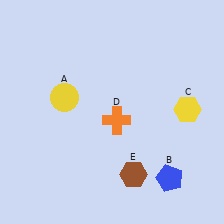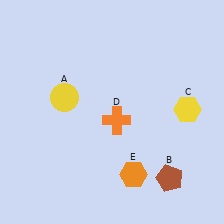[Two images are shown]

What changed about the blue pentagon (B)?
In Image 1, B is blue. In Image 2, it changed to brown.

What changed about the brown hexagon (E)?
In Image 1, E is brown. In Image 2, it changed to orange.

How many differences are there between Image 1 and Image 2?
There are 2 differences between the two images.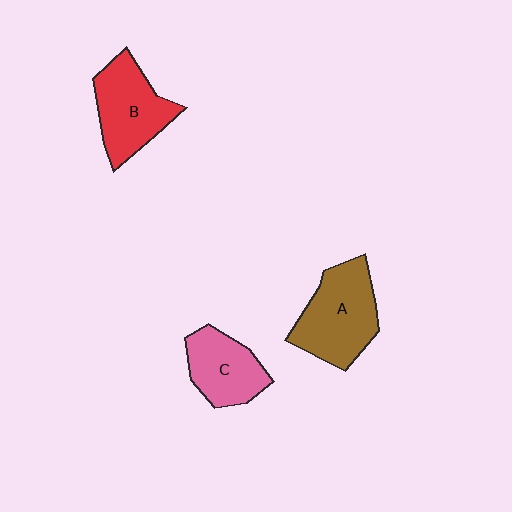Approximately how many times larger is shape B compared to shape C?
Approximately 1.2 times.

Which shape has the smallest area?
Shape C (pink).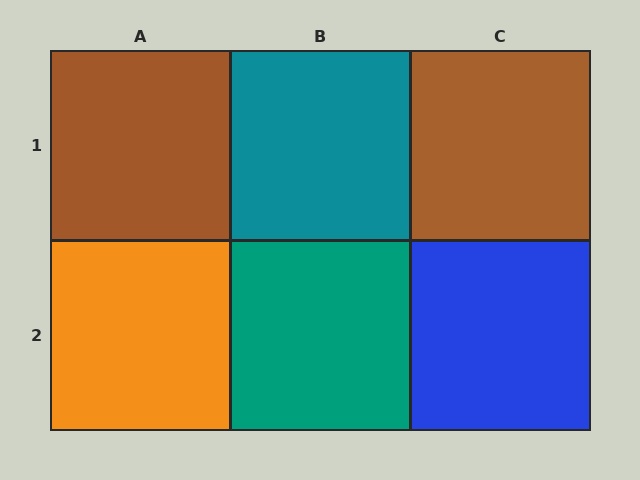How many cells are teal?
2 cells are teal.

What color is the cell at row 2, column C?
Blue.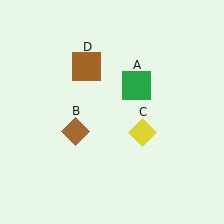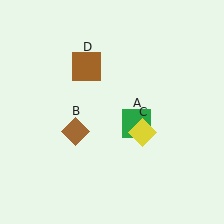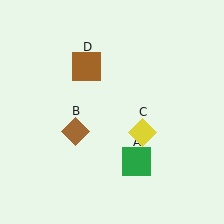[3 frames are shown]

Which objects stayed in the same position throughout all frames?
Brown diamond (object B) and yellow diamond (object C) and brown square (object D) remained stationary.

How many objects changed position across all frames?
1 object changed position: green square (object A).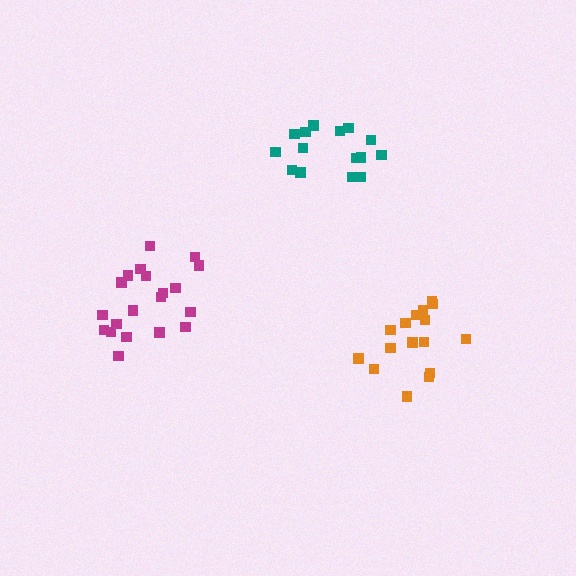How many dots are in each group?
Group 1: 20 dots, Group 2: 16 dots, Group 3: 15 dots (51 total).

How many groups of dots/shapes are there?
There are 3 groups.